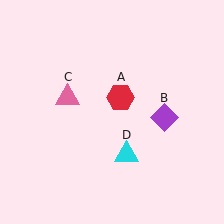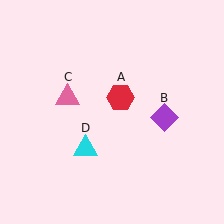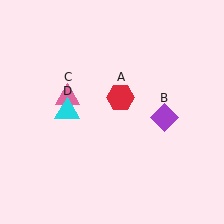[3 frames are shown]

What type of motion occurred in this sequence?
The cyan triangle (object D) rotated clockwise around the center of the scene.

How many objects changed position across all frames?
1 object changed position: cyan triangle (object D).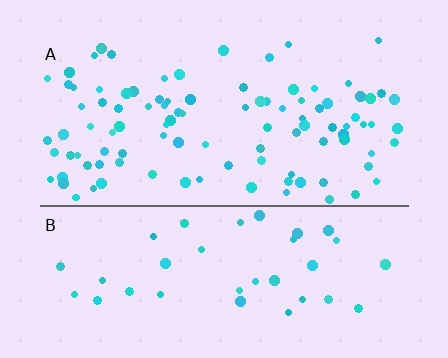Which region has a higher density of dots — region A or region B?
A (the top).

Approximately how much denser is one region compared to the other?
Approximately 2.5× — region A over region B.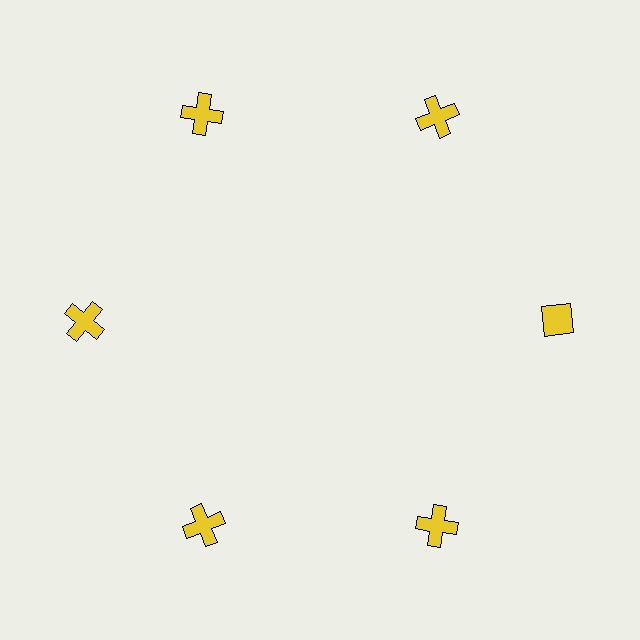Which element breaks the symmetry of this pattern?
The yellow diamond at roughly the 3 o'clock position breaks the symmetry. All other shapes are yellow crosses.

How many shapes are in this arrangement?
There are 6 shapes arranged in a ring pattern.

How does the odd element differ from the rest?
It has a different shape: diamond instead of cross.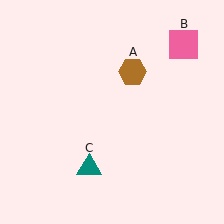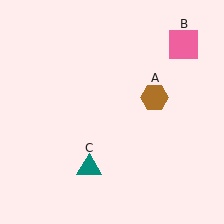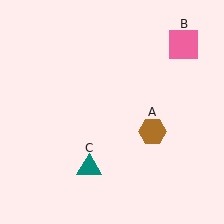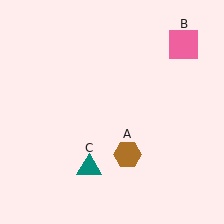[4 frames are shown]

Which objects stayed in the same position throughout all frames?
Pink square (object B) and teal triangle (object C) remained stationary.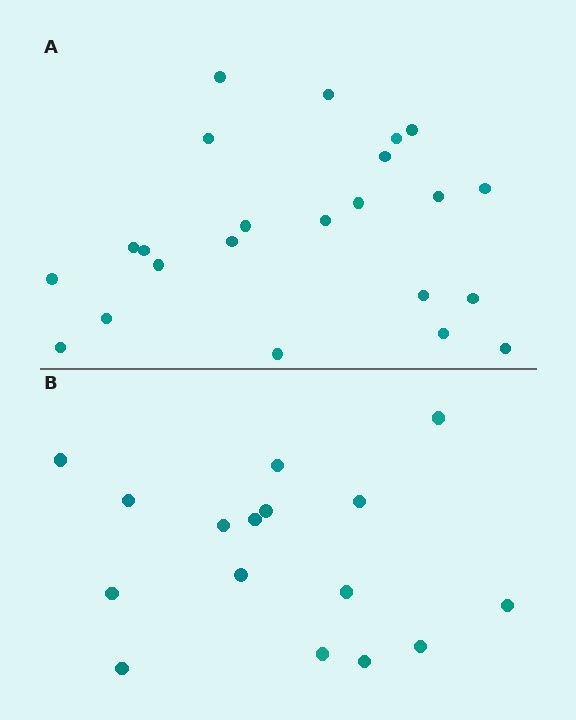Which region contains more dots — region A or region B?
Region A (the top region) has more dots.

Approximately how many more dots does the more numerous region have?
Region A has roughly 8 or so more dots than region B.